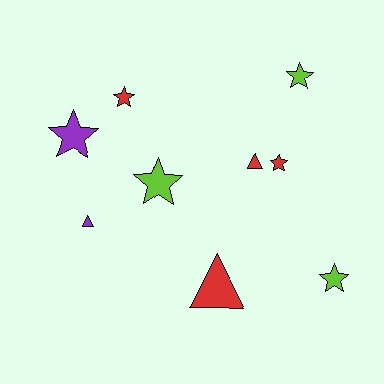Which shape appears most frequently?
Star, with 6 objects.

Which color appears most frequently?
Red, with 4 objects.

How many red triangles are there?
There are 2 red triangles.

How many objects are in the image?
There are 9 objects.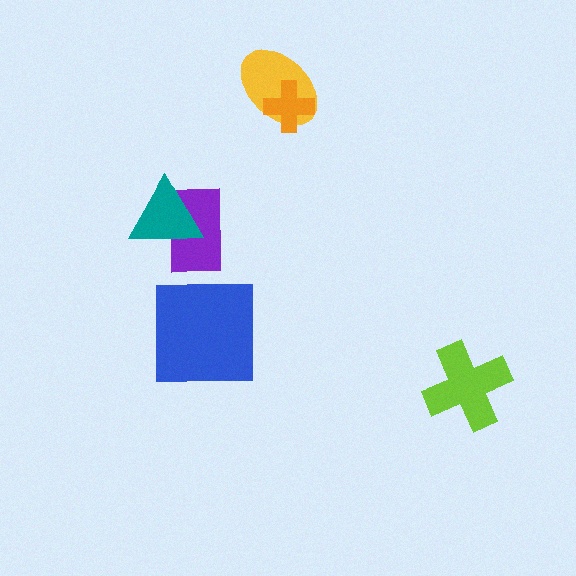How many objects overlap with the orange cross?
1 object overlaps with the orange cross.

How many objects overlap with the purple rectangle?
1 object overlaps with the purple rectangle.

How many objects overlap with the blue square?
0 objects overlap with the blue square.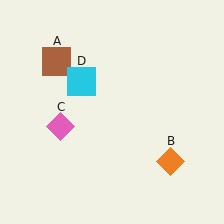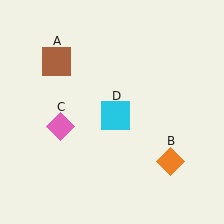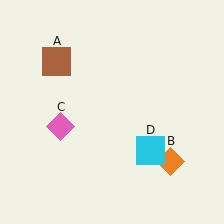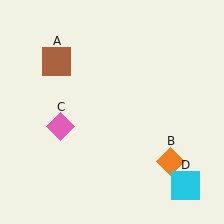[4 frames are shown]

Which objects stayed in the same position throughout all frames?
Brown square (object A) and orange diamond (object B) and pink diamond (object C) remained stationary.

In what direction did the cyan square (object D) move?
The cyan square (object D) moved down and to the right.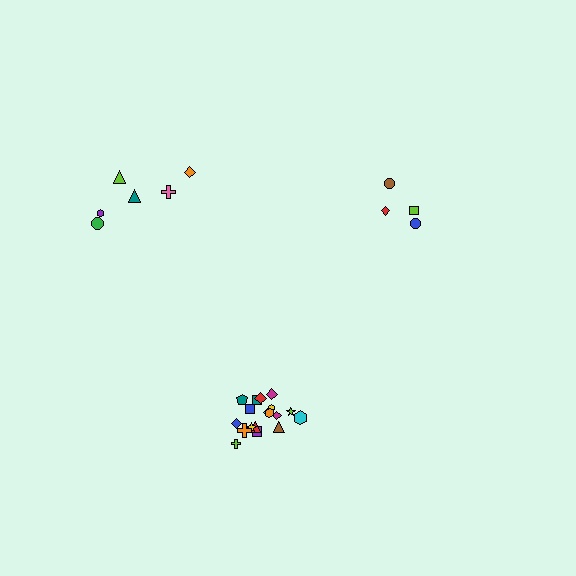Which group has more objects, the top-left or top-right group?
The top-left group.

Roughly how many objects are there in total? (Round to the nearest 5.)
Roughly 30 objects in total.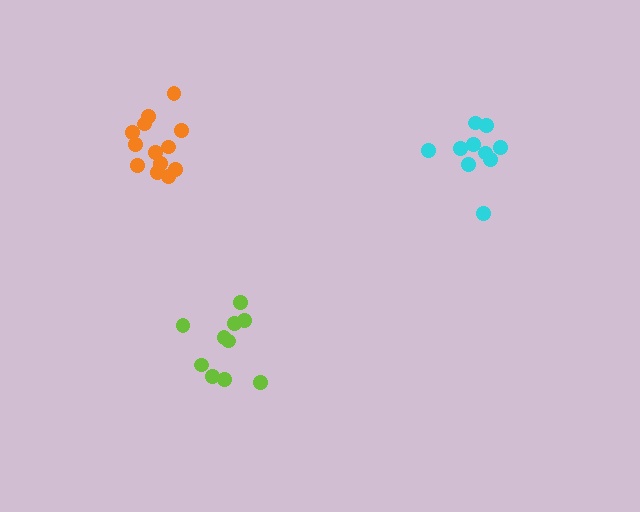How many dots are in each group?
Group 1: 13 dots, Group 2: 10 dots, Group 3: 10 dots (33 total).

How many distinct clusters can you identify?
There are 3 distinct clusters.